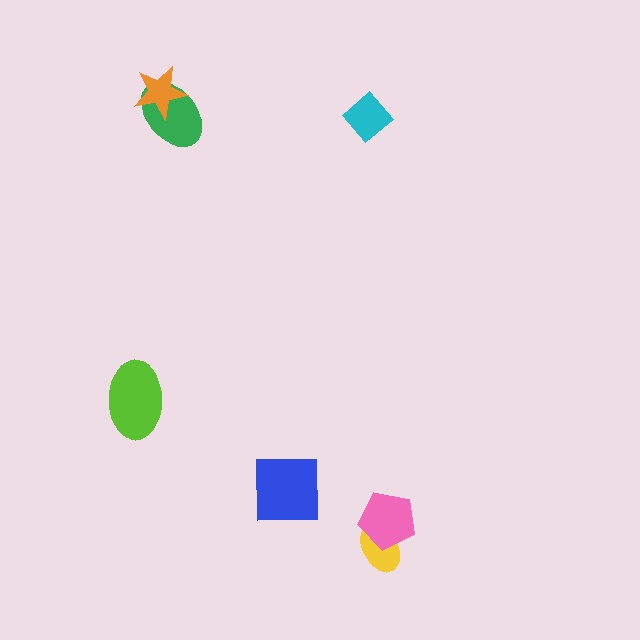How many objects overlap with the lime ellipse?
0 objects overlap with the lime ellipse.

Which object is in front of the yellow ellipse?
The pink pentagon is in front of the yellow ellipse.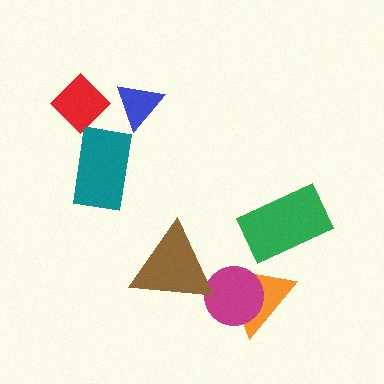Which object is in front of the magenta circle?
The brown triangle is in front of the magenta circle.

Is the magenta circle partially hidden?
Yes, it is partially covered by another shape.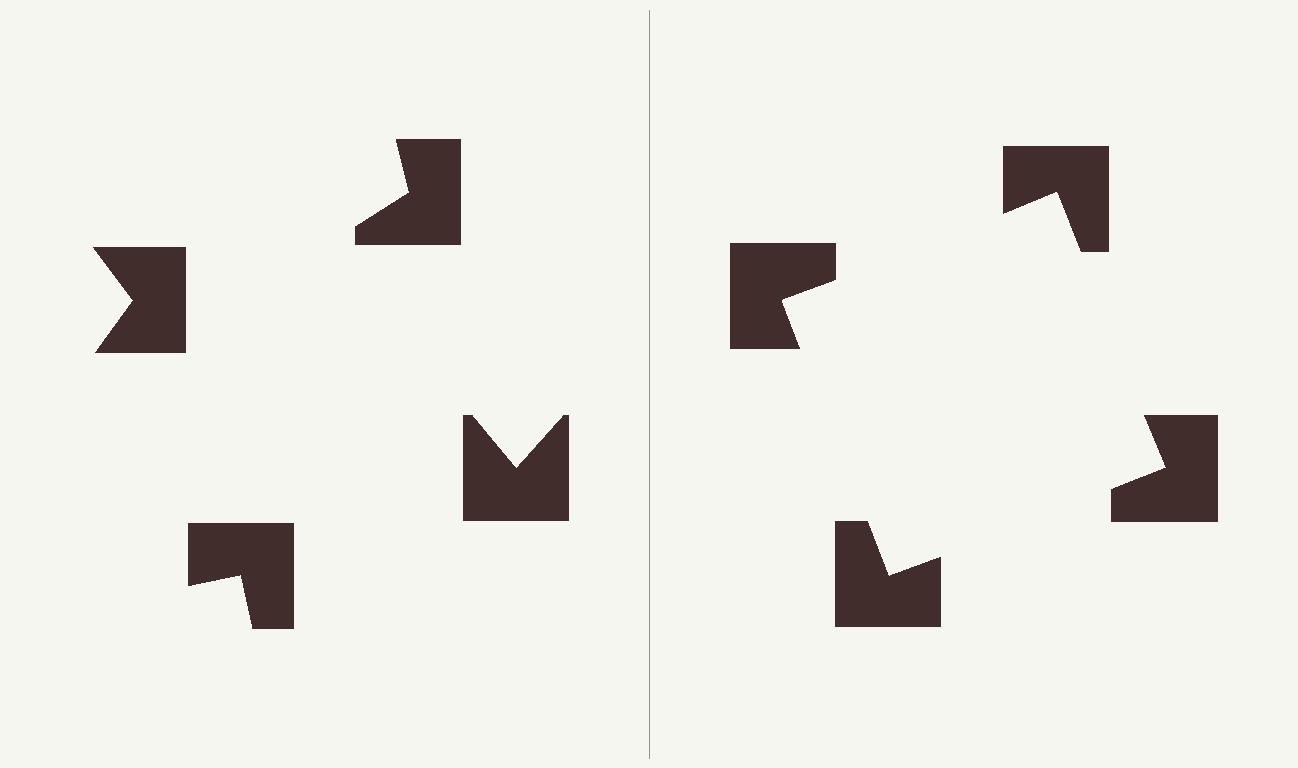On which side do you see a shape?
An illusory square appears on the right side. On the left side the wedge cuts are rotated, so no coherent shape forms.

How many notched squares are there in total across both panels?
8 — 4 on each side.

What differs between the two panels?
The notched squares are positioned identically on both sides; only the wedge orientations differ. On the right they align to a square; on the left they are misaligned.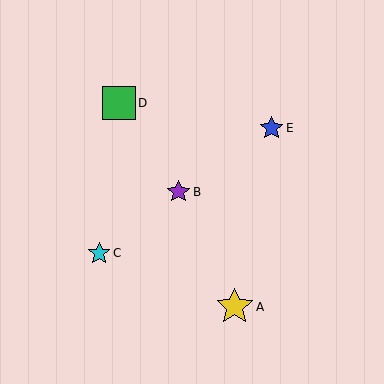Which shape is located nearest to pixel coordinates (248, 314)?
The yellow star (labeled A) at (235, 307) is nearest to that location.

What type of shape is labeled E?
Shape E is a blue star.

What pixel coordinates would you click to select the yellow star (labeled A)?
Click at (235, 307) to select the yellow star A.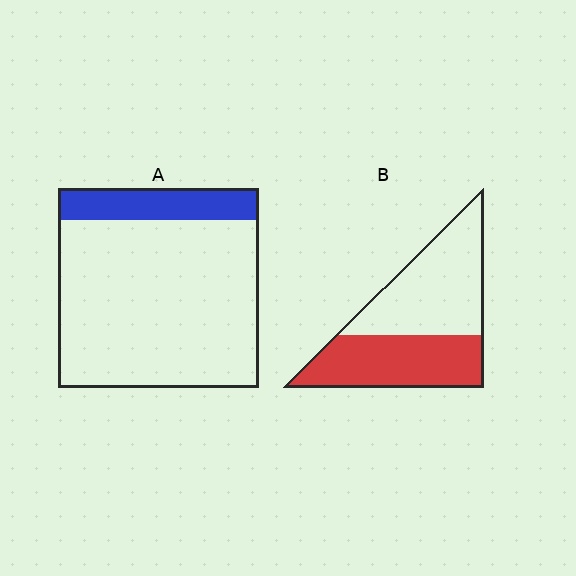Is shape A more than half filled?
No.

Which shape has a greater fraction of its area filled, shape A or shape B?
Shape B.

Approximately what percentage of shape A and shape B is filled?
A is approximately 15% and B is approximately 45%.